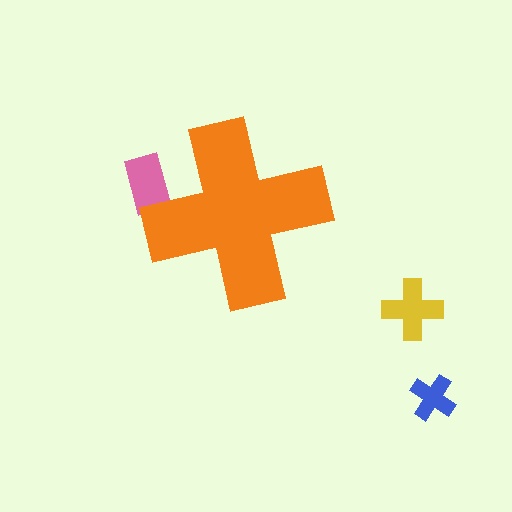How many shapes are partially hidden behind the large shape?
1 shape is partially hidden.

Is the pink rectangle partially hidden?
Yes, the pink rectangle is partially hidden behind the orange cross.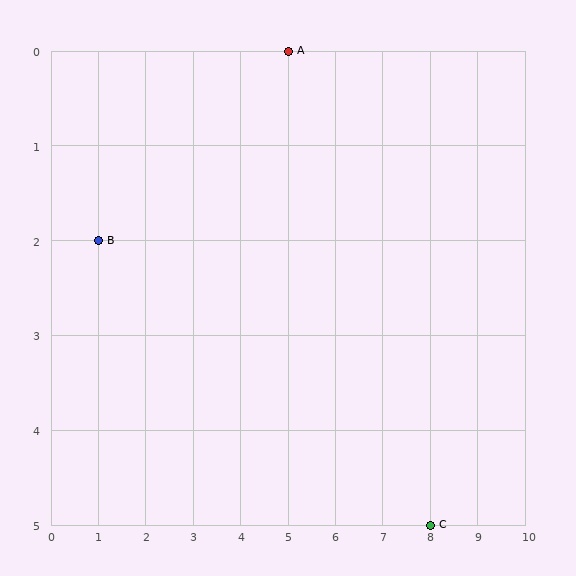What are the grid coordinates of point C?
Point C is at grid coordinates (8, 5).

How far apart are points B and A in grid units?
Points B and A are 4 columns and 2 rows apart (about 4.5 grid units diagonally).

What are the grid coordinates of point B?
Point B is at grid coordinates (1, 2).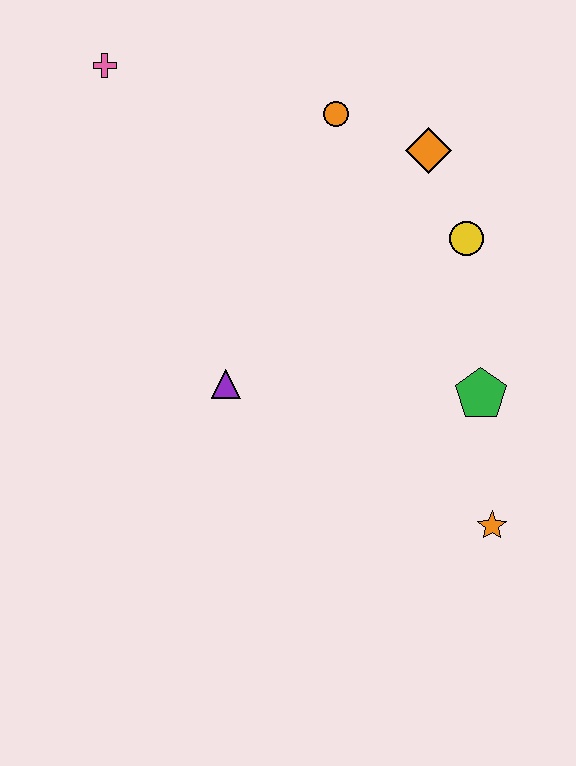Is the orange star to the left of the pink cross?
No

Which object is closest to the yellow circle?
The orange diamond is closest to the yellow circle.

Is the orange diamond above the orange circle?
No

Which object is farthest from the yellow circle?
The pink cross is farthest from the yellow circle.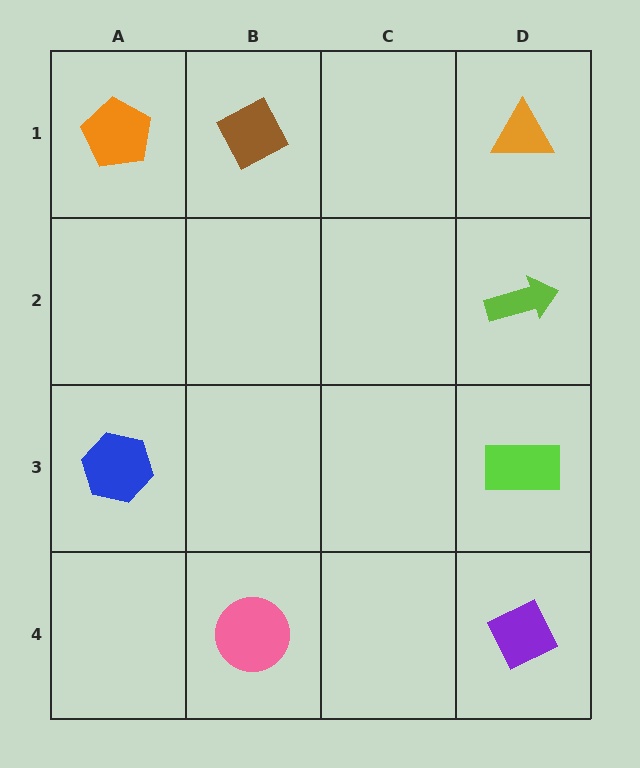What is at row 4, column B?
A pink circle.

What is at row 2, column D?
A lime arrow.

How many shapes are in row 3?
2 shapes.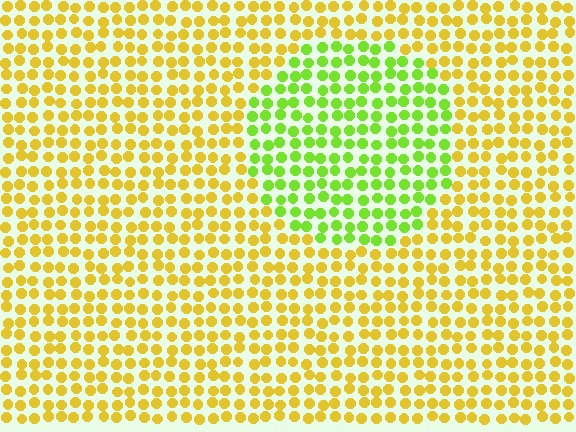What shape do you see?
I see a circle.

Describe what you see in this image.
The image is filled with small yellow elements in a uniform arrangement. A circle-shaped region is visible where the elements are tinted to a slightly different hue, forming a subtle color boundary.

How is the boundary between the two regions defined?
The boundary is defined purely by a slight shift in hue (about 47 degrees). Spacing, size, and orientation are identical on both sides.